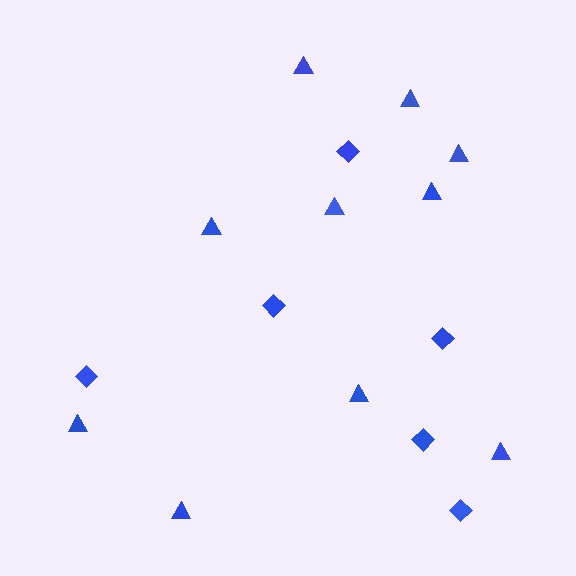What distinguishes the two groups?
There are 2 groups: one group of triangles (10) and one group of diamonds (6).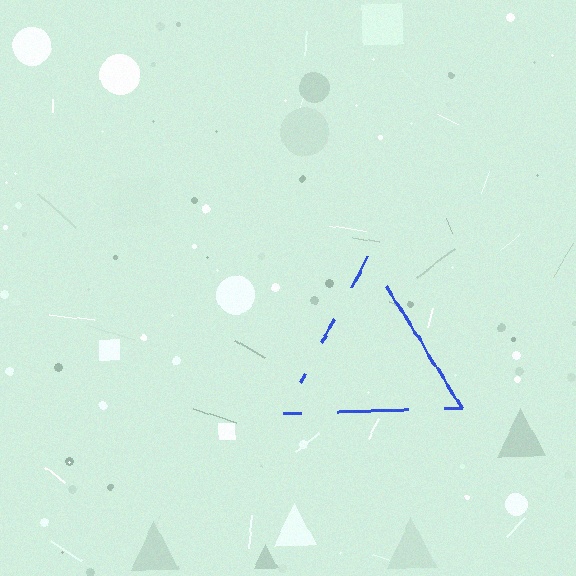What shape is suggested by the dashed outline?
The dashed outline suggests a triangle.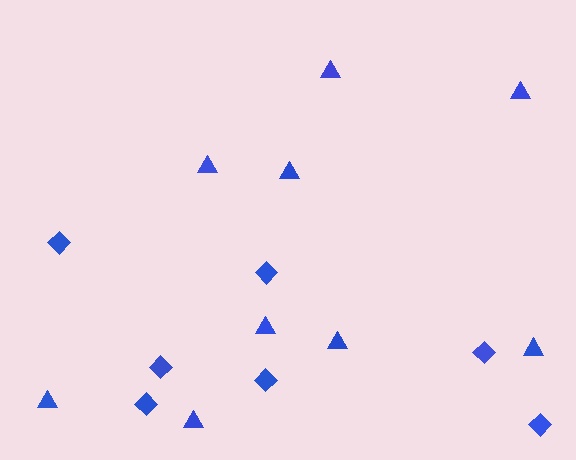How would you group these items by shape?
There are 2 groups: one group of triangles (9) and one group of diamonds (7).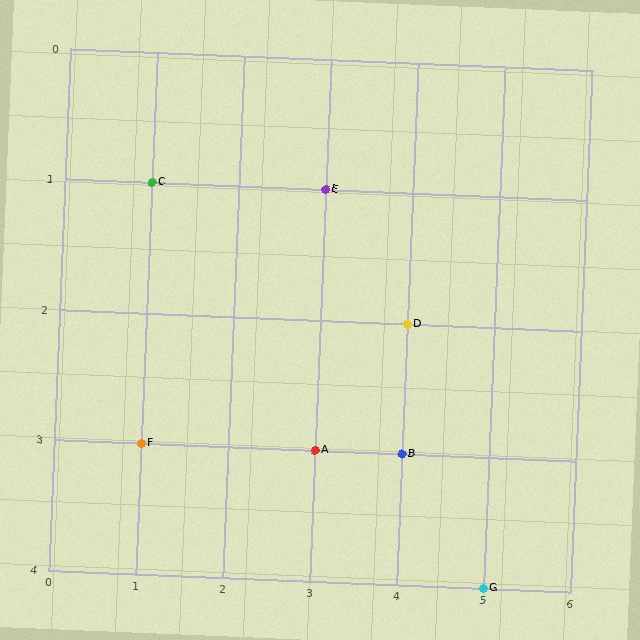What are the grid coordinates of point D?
Point D is at grid coordinates (4, 2).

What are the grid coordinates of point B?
Point B is at grid coordinates (4, 3).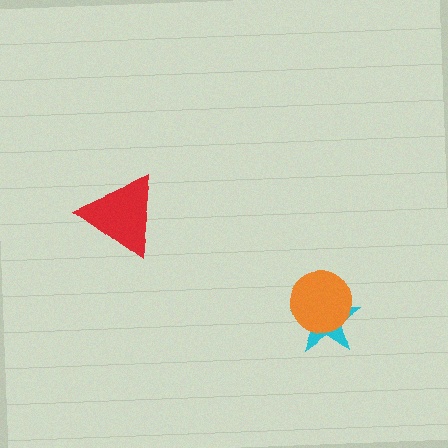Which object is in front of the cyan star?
The orange circle is in front of the cyan star.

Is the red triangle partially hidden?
No, no other shape covers it.